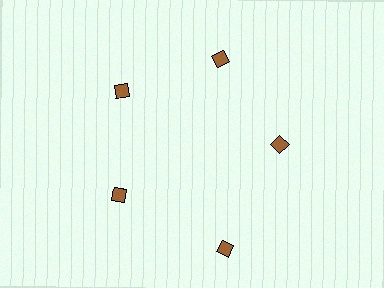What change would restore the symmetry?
The symmetry would be restored by moving it inward, back onto the ring so that all 5 diamonds sit at equal angles and equal distance from the center.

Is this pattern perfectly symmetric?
No. The 5 brown diamonds are arranged in a ring, but one element near the 5 o'clock position is pushed outward from the center, breaking the 5-fold rotational symmetry.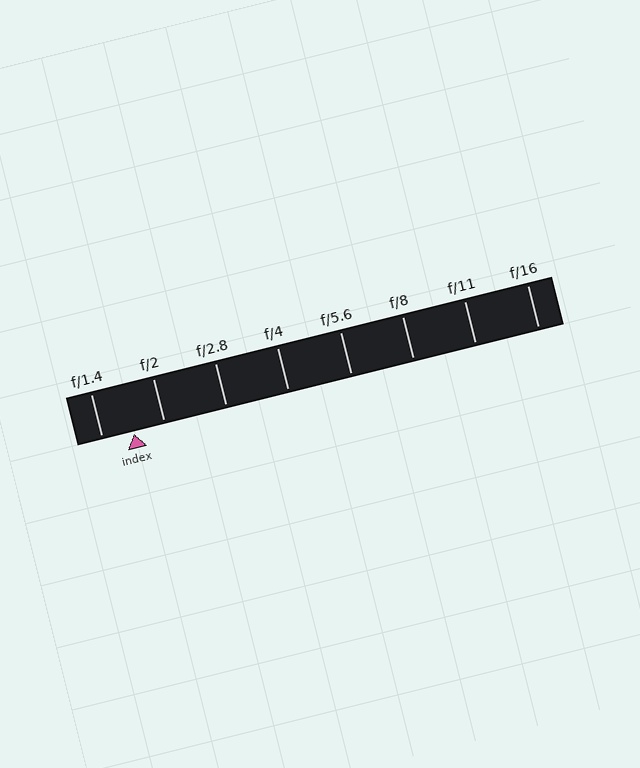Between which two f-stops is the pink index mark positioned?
The index mark is between f/1.4 and f/2.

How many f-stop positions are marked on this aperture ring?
There are 8 f-stop positions marked.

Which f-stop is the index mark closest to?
The index mark is closest to f/2.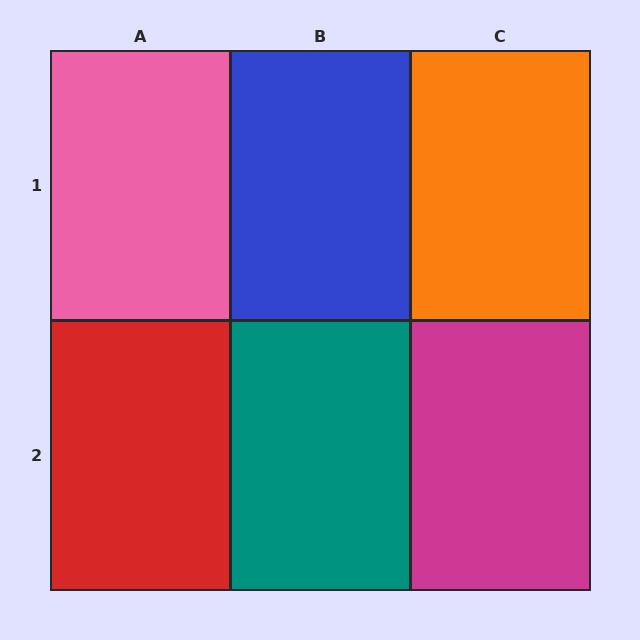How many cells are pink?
1 cell is pink.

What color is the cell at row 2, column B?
Teal.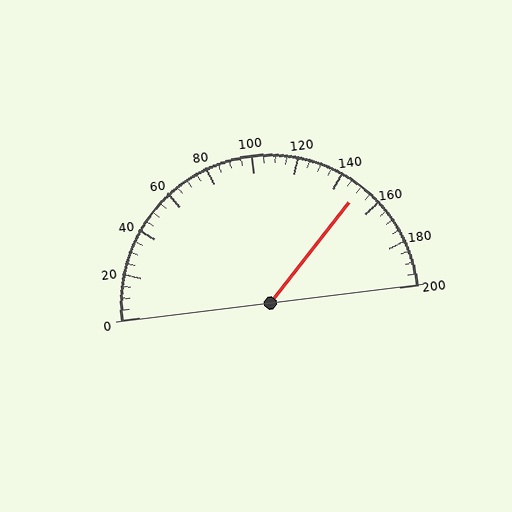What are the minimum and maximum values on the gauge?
The gauge ranges from 0 to 200.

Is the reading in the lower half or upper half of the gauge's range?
The reading is in the upper half of the range (0 to 200).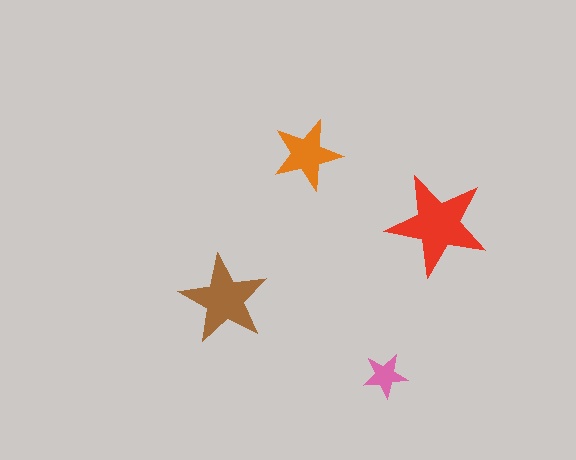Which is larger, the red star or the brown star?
The red one.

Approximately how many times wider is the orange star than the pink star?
About 1.5 times wider.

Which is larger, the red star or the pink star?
The red one.